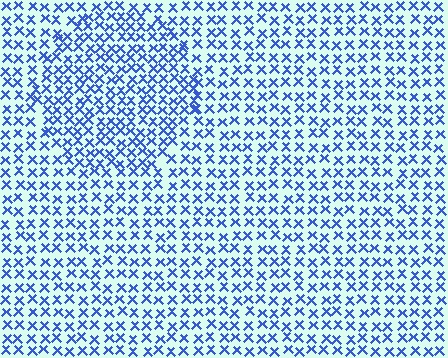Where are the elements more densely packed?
The elements are more densely packed inside the circle boundary.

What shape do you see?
I see a circle.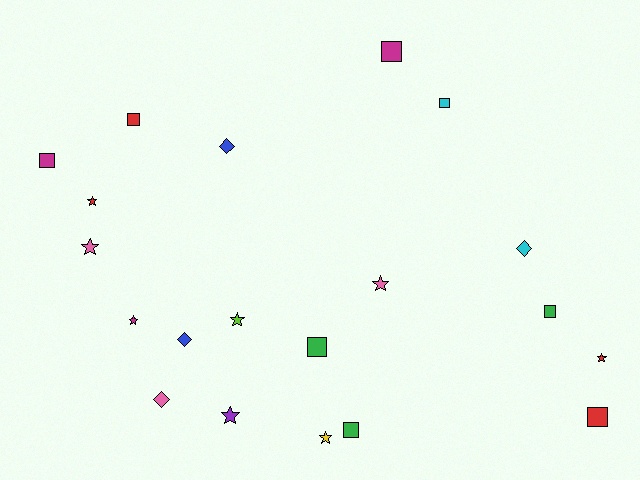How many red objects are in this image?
There are 4 red objects.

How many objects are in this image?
There are 20 objects.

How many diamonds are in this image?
There are 4 diamonds.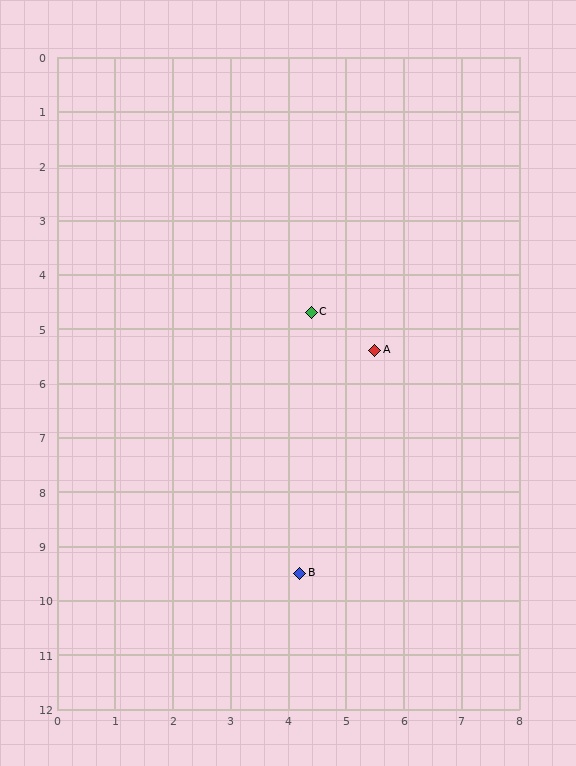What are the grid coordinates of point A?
Point A is at approximately (5.5, 5.4).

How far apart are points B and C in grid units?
Points B and C are about 4.8 grid units apart.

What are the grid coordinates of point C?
Point C is at approximately (4.4, 4.7).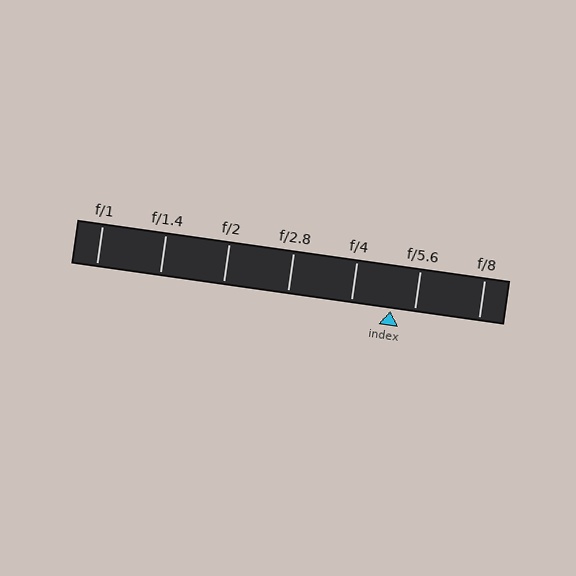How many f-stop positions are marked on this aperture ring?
There are 7 f-stop positions marked.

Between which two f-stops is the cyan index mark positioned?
The index mark is between f/4 and f/5.6.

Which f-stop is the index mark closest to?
The index mark is closest to f/5.6.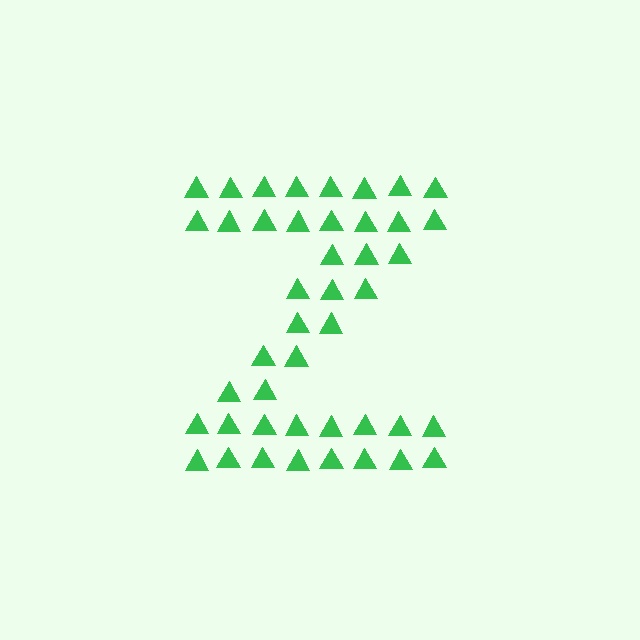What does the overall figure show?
The overall figure shows the letter Z.